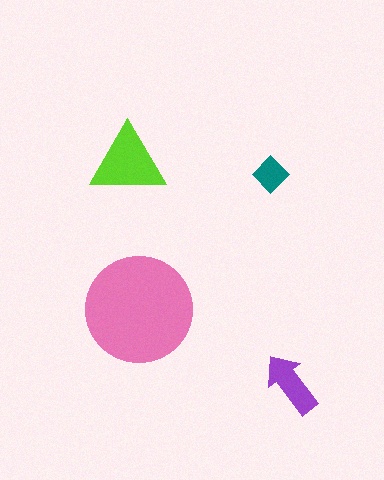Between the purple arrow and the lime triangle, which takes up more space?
The lime triangle.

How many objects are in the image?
There are 4 objects in the image.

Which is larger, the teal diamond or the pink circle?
The pink circle.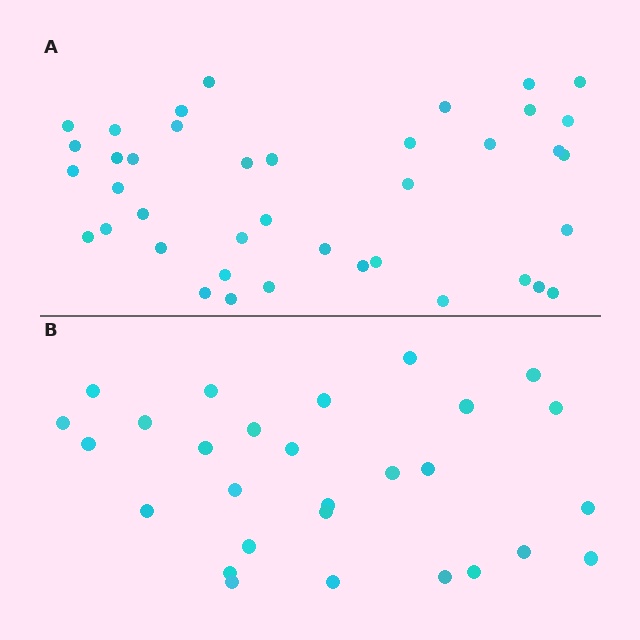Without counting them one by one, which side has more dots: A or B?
Region A (the top region) has more dots.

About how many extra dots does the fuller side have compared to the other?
Region A has roughly 12 or so more dots than region B.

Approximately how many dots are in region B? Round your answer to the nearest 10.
About 30 dots. (The exact count is 28, which rounds to 30.)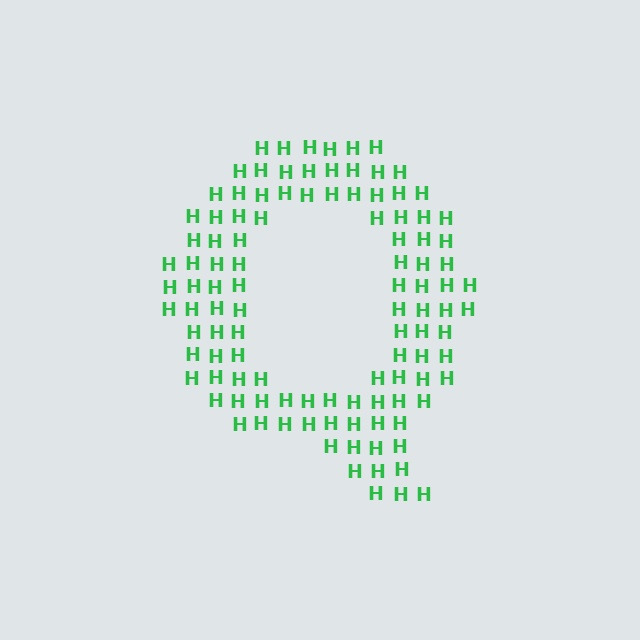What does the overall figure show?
The overall figure shows the letter Q.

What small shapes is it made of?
It is made of small letter H's.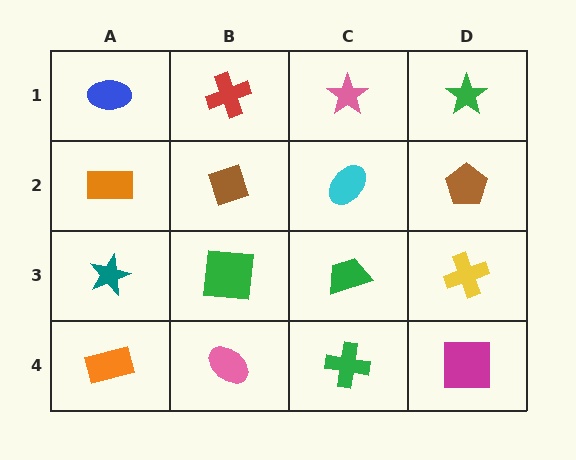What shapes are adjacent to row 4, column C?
A green trapezoid (row 3, column C), a pink ellipse (row 4, column B), a magenta square (row 4, column D).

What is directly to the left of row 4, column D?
A green cross.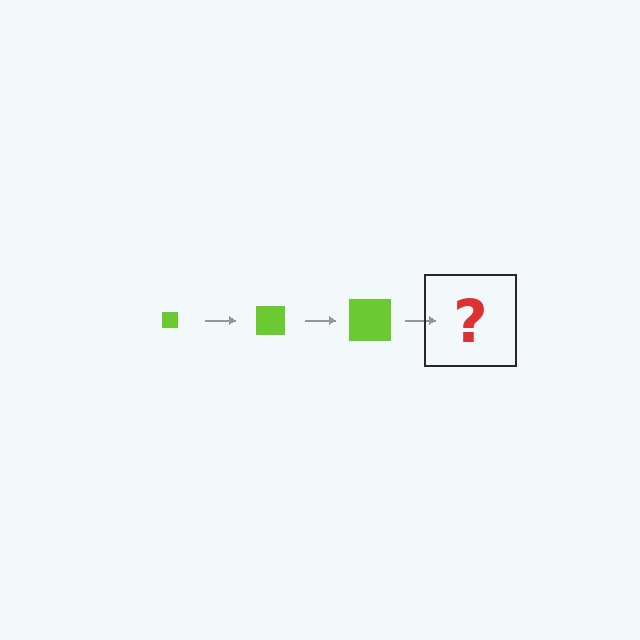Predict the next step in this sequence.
The next step is a lime square, larger than the previous one.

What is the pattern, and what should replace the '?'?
The pattern is that the square gets progressively larger each step. The '?' should be a lime square, larger than the previous one.